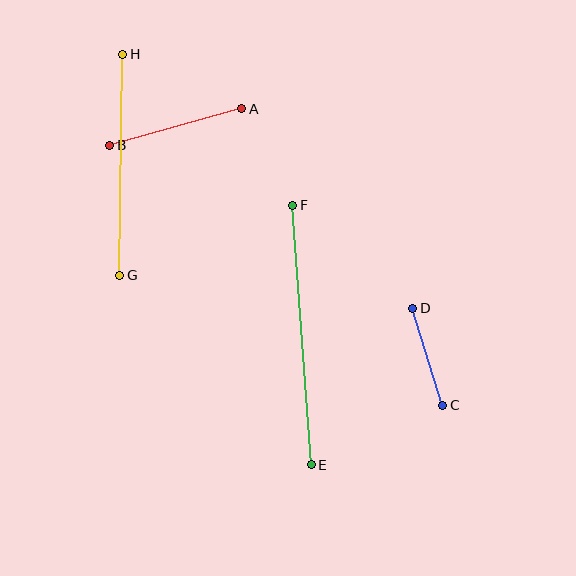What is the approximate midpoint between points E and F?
The midpoint is at approximately (302, 335) pixels.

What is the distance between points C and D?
The distance is approximately 101 pixels.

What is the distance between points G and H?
The distance is approximately 221 pixels.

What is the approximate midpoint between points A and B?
The midpoint is at approximately (176, 127) pixels.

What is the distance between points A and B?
The distance is approximately 137 pixels.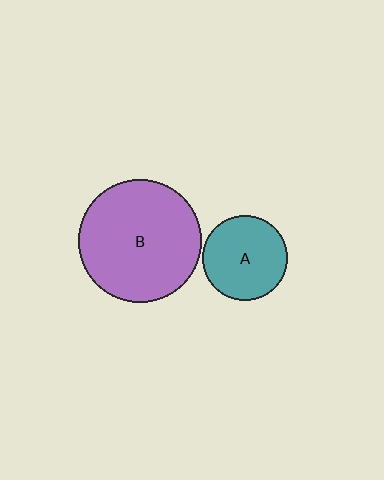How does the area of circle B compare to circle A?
Approximately 2.1 times.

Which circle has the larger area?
Circle B (purple).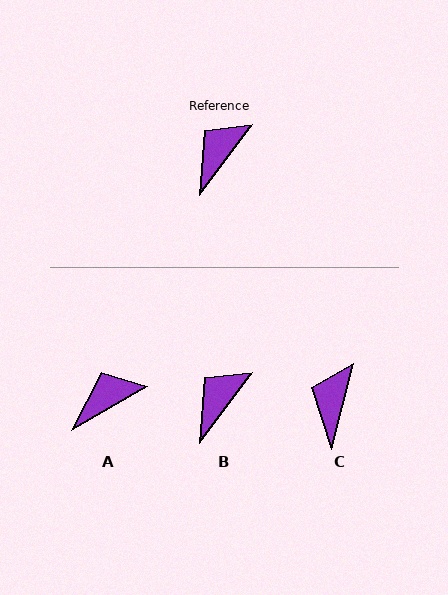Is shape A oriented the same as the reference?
No, it is off by about 23 degrees.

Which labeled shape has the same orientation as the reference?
B.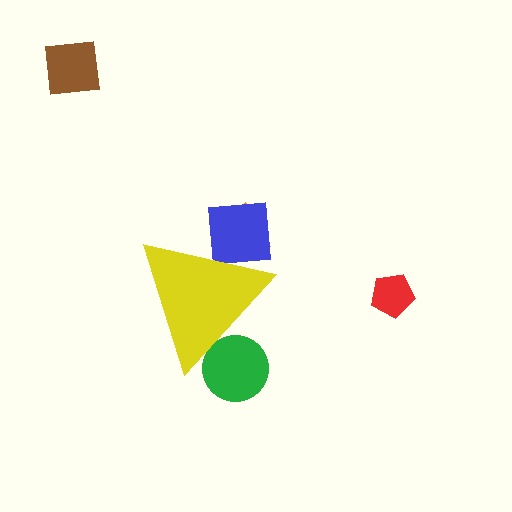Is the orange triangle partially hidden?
Yes, the orange triangle is partially hidden behind the yellow triangle.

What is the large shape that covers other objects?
A yellow triangle.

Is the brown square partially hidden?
No, the brown square is fully visible.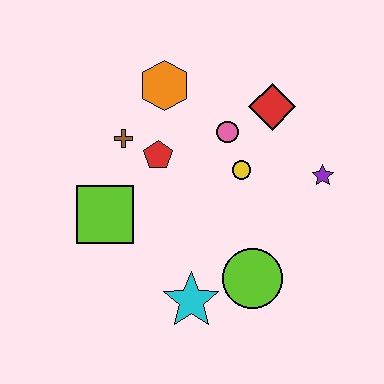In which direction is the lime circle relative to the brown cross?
The lime circle is below the brown cross.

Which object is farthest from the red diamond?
The cyan star is farthest from the red diamond.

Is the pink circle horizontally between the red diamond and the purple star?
No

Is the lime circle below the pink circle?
Yes